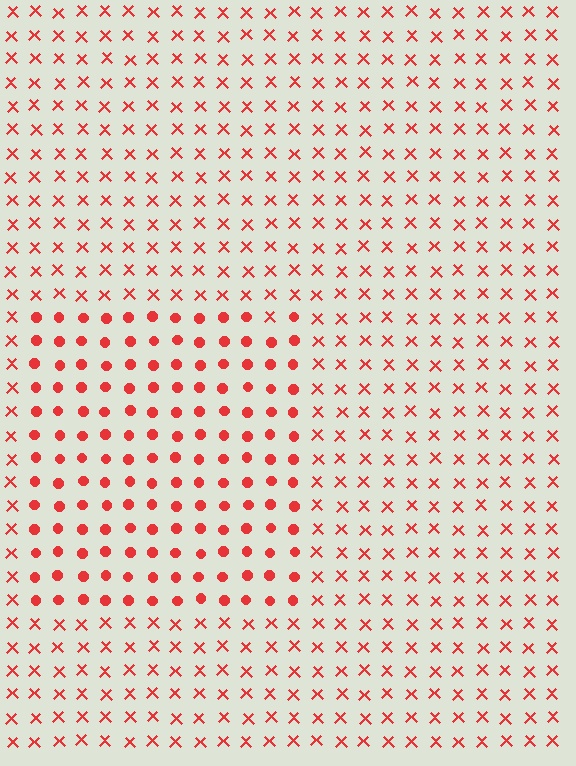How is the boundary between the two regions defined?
The boundary is defined by a change in element shape: circles inside vs. X marks outside. All elements share the same color and spacing.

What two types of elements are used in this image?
The image uses circles inside the rectangle region and X marks outside it.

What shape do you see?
I see a rectangle.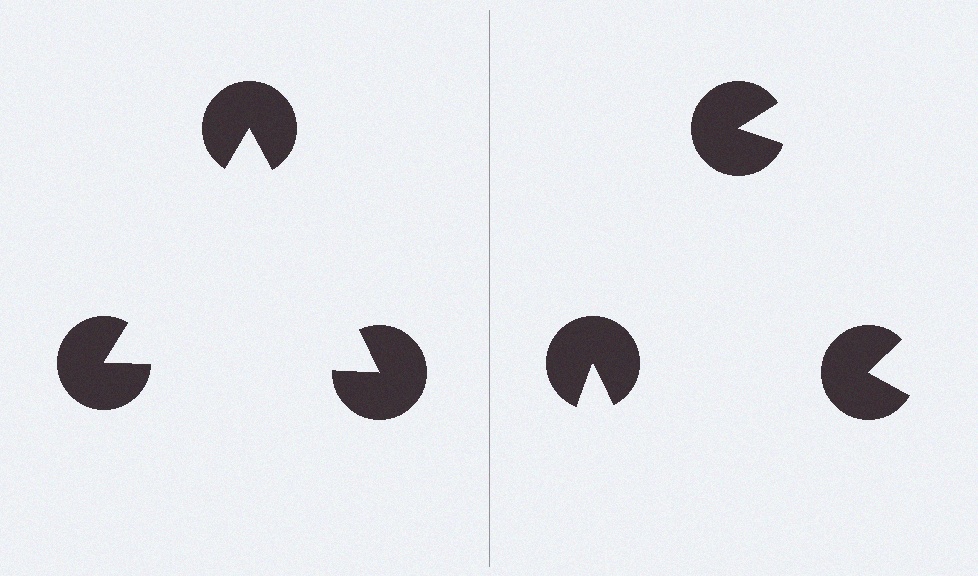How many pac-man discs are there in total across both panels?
6 — 3 on each side.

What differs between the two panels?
The pac-man discs are positioned identically on both sides; only the wedge orientations differ. On the left they align to a triangle; on the right they are misaligned.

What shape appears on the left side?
An illusory triangle.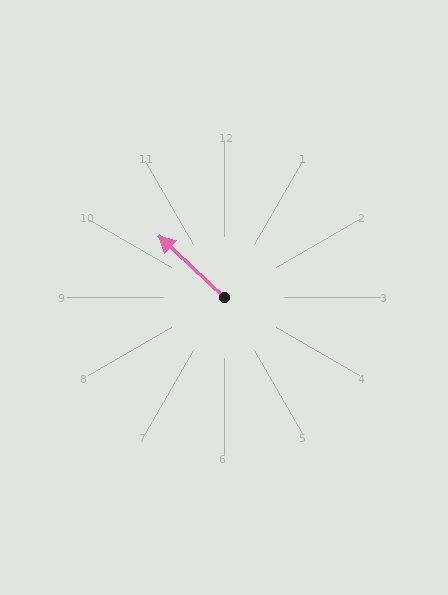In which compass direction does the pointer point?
Northwest.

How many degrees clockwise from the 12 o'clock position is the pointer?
Approximately 313 degrees.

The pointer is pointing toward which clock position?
Roughly 10 o'clock.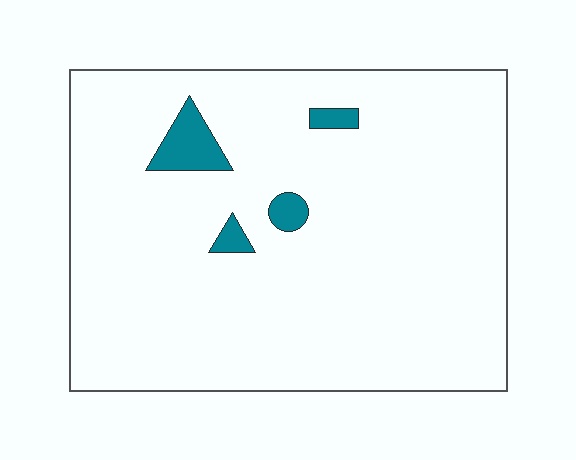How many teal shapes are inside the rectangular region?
4.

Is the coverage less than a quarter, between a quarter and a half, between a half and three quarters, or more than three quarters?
Less than a quarter.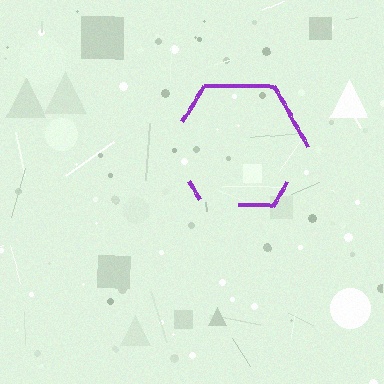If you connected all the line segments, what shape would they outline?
They would outline a hexagon.